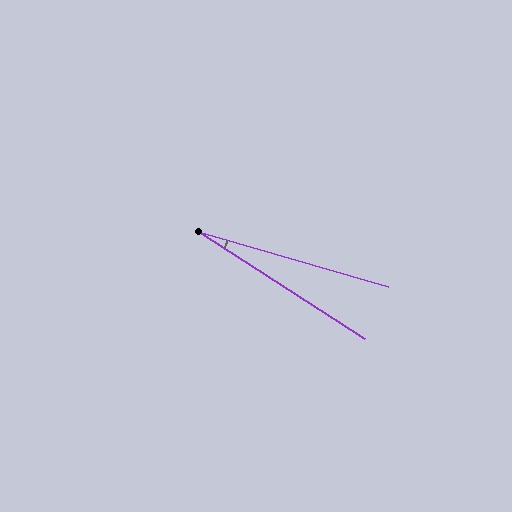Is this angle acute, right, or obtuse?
It is acute.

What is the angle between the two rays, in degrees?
Approximately 16 degrees.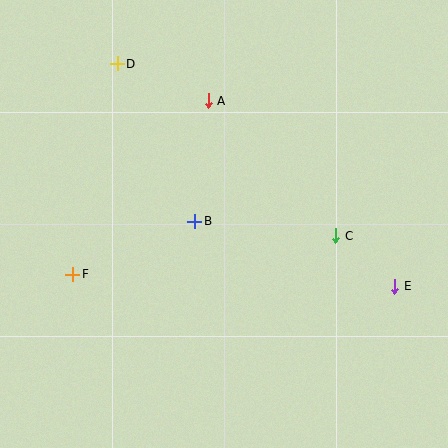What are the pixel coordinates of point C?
Point C is at (336, 236).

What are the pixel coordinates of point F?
Point F is at (73, 274).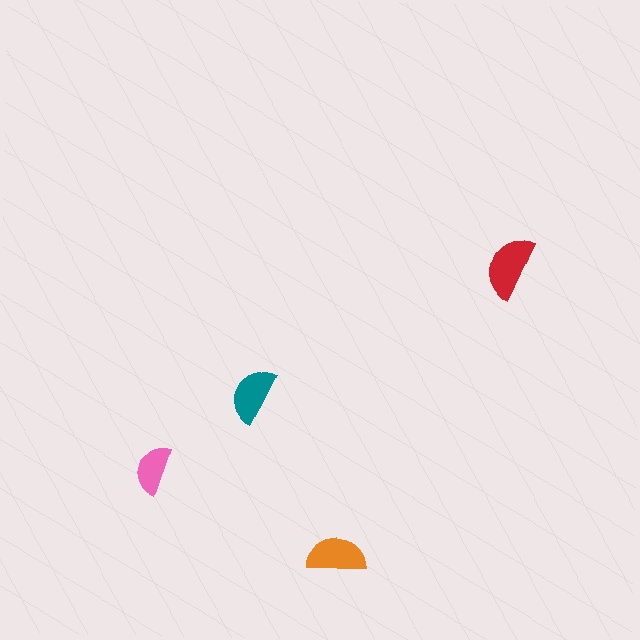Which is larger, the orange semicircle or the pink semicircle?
The orange one.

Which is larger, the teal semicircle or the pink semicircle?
The teal one.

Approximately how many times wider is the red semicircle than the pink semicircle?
About 1.5 times wider.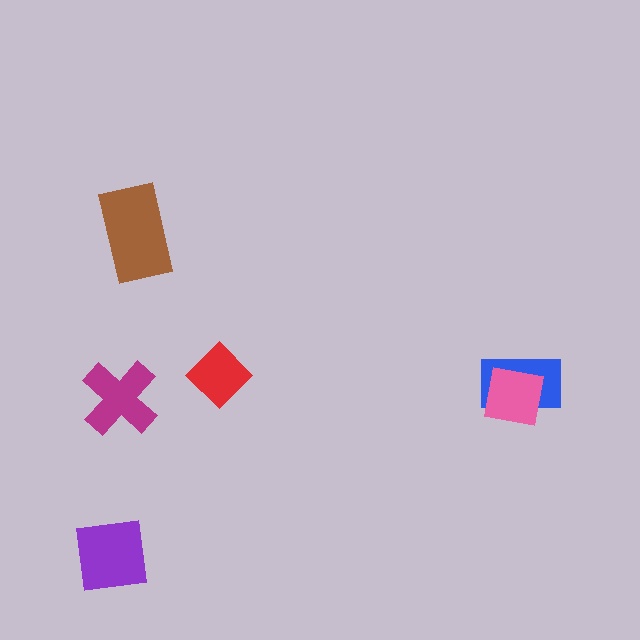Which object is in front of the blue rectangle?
The pink square is in front of the blue rectangle.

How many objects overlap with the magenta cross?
0 objects overlap with the magenta cross.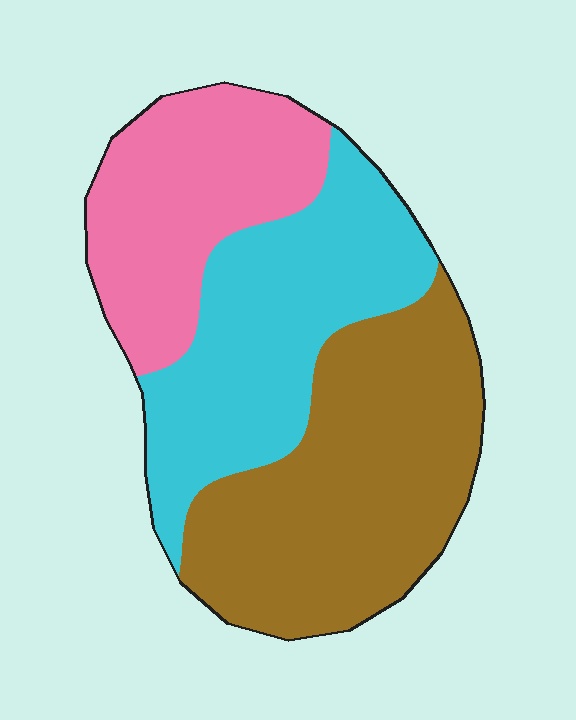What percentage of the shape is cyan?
Cyan covers 33% of the shape.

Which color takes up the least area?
Pink, at roughly 25%.